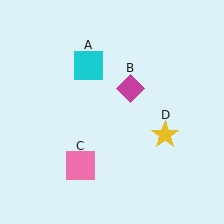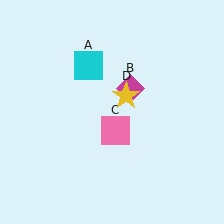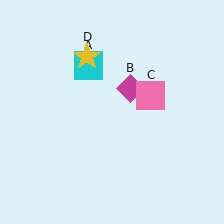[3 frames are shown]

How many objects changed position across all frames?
2 objects changed position: pink square (object C), yellow star (object D).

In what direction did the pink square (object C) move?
The pink square (object C) moved up and to the right.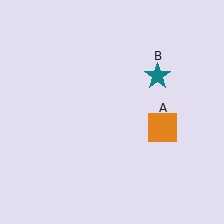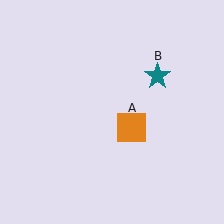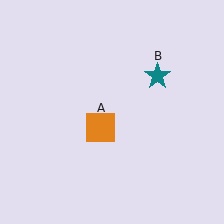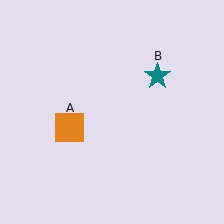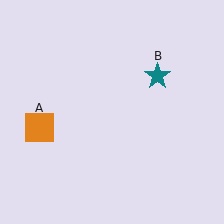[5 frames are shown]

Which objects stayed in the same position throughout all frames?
Teal star (object B) remained stationary.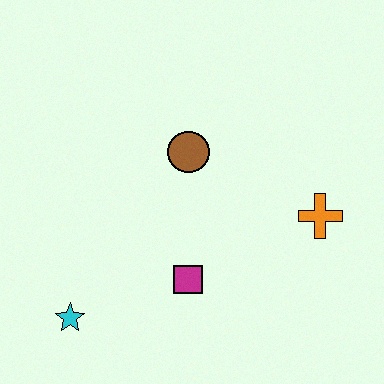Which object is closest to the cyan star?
The magenta square is closest to the cyan star.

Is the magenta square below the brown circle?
Yes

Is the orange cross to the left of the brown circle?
No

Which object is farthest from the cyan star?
The orange cross is farthest from the cyan star.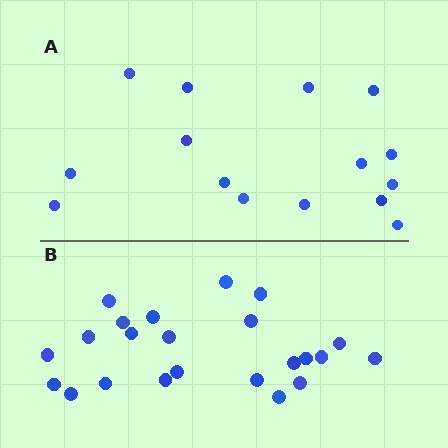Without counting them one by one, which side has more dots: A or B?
Region B (the bottom region) has more dots.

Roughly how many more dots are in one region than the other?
Region B has roughly 8 or so more dots than region A.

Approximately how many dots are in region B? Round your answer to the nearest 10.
About 20 dots. (The exact count is 23, which rounds to 20.)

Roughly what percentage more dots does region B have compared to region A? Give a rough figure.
About 55% more.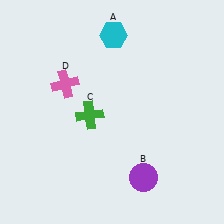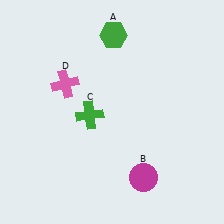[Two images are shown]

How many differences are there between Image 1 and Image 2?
There are 2 differences between the two images.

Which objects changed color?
A changed from cyan to green. B changed from purple to magenta.